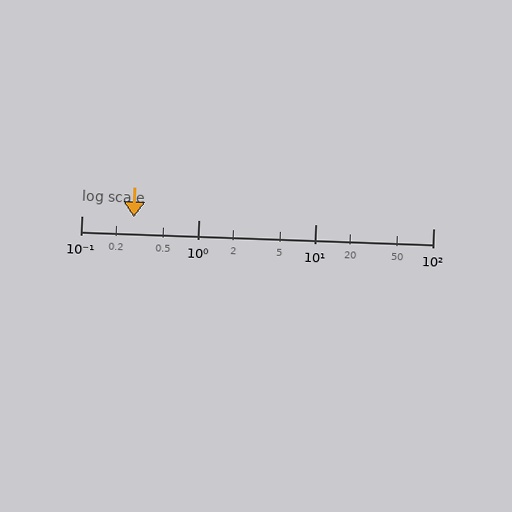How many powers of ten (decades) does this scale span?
The scale spans 3 decades, from 0.1 to 100.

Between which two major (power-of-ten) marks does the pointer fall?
The pointer is between 0.1 and 1.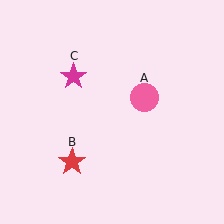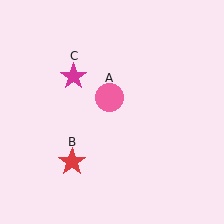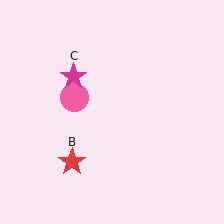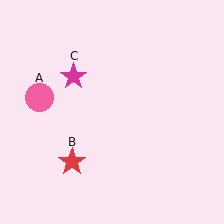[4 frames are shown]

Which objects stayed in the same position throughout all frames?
Red star (object B) and magenta star (object C) remained stationary.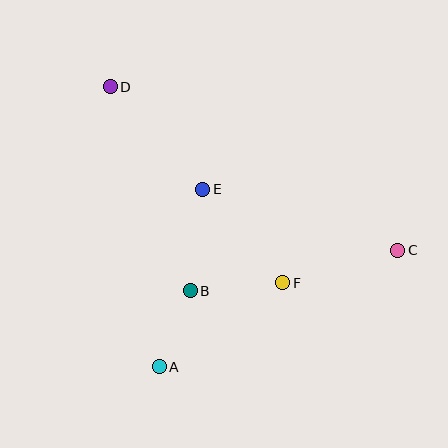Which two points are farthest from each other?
Points C and D are farthest from each other.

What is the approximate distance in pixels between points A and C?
The distance between A and C is approximately 265 pixels.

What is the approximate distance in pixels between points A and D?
The distance between A and D is approximately 284 pixels.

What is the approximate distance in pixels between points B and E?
The distance between B and E is approximately 102 pixels.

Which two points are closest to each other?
Points A and B are closest to each other.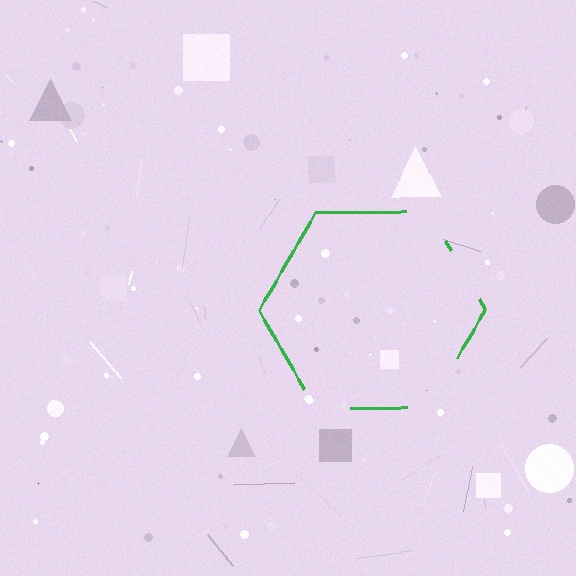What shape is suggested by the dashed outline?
The dashed outline suggests a hexagon.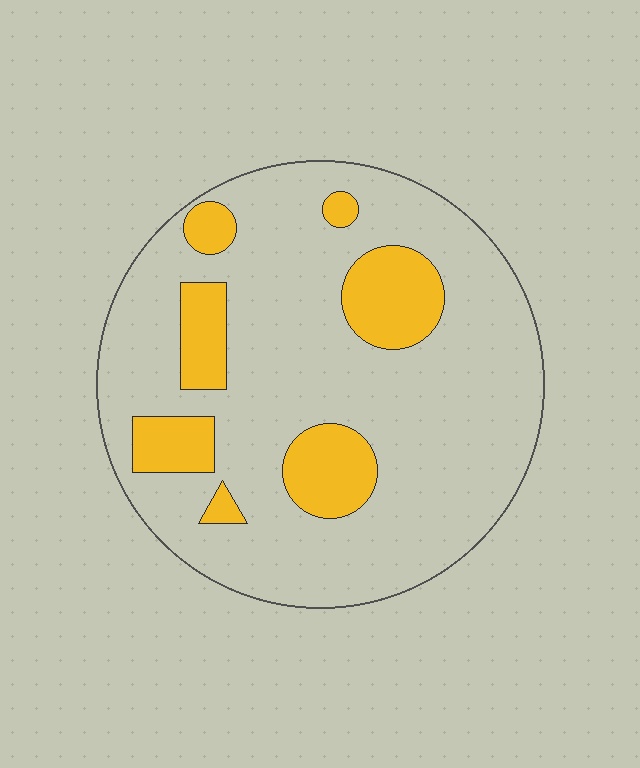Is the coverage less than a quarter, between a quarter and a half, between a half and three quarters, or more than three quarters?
Less than a quarter.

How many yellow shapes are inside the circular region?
7.